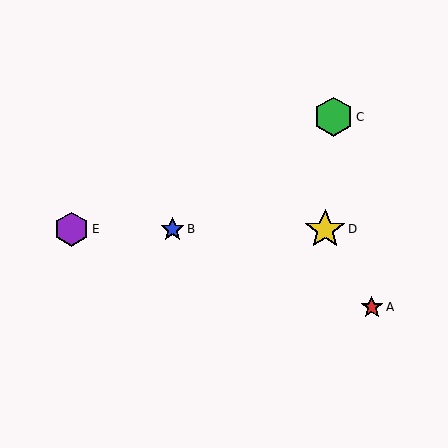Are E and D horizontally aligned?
Yes, both are at y≈229.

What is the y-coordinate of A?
Object A is at y≈307.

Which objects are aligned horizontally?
Objects B, D, E are aligned horizontally.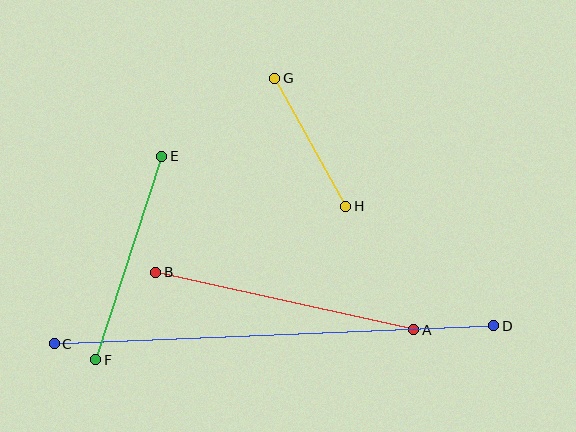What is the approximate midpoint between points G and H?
The midpoint is at approximately (310, 142) pixels.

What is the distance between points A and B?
The distance is approximately 265 pixels.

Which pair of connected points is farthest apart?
Points C and D are farthest apart.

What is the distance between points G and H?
The distance is approximately 146 pixels.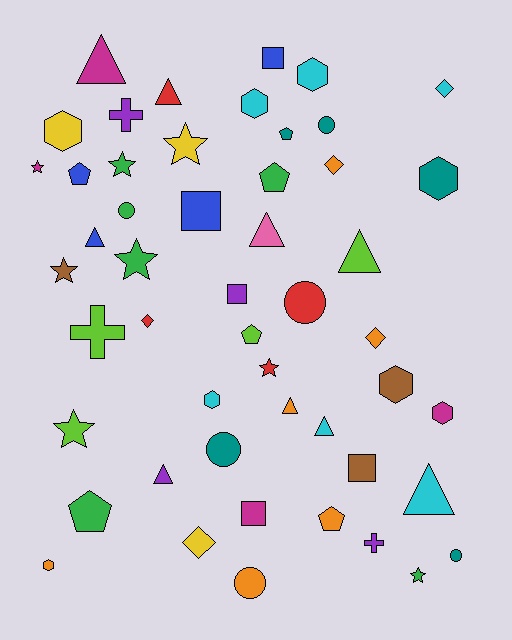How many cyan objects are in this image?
There are 6 cyan objects.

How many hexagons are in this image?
There are 8 hexagons.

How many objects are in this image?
There are 50 objects.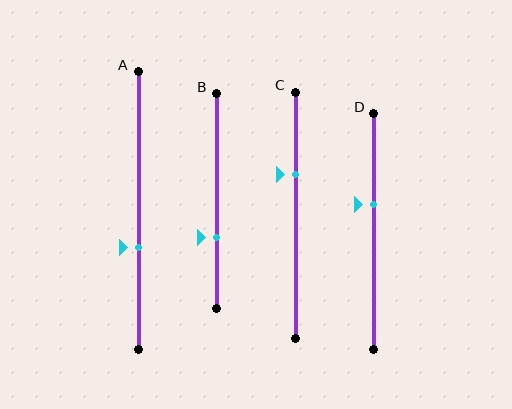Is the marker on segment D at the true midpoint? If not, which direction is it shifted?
No, the marker on segment D is shifted upward by about 11% of the segment length.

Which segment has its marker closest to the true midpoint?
Segment D has its marker closest to the true midpoint.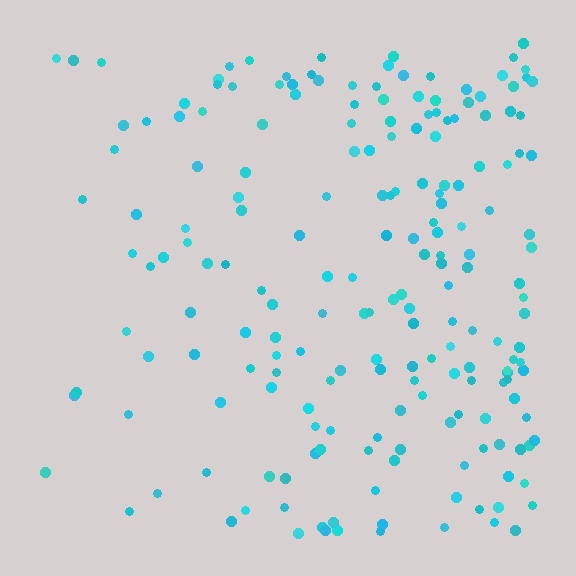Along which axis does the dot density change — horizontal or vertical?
Horizontal.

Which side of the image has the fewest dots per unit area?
The left.